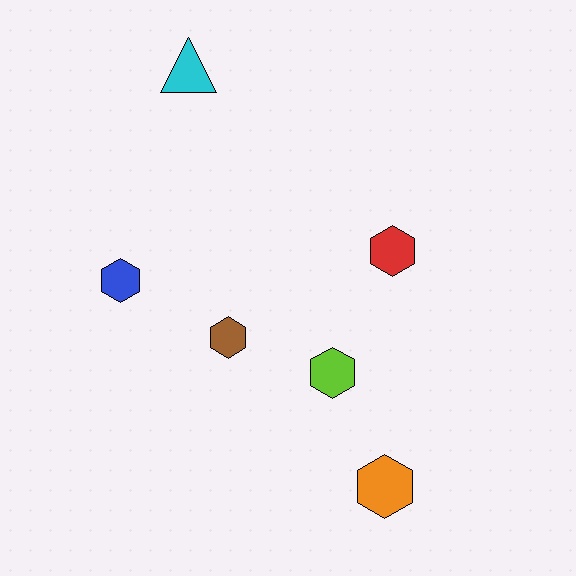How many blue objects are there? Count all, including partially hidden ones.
There is 1 blue object.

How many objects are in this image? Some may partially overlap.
There are 6 objects.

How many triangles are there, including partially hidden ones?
There is 1 triangle.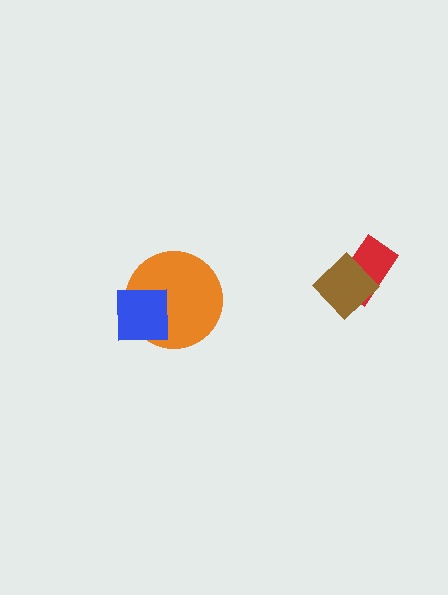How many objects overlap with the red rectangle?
1 object overlaps with the red rectangle.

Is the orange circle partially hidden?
Yes, it is partially covered by another shape.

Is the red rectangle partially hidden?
Yes, it is partially covered by another shape.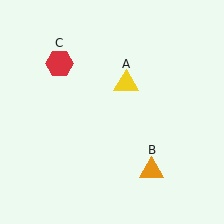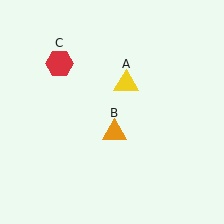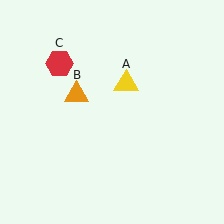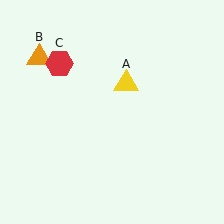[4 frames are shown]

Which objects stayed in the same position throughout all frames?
Yellow triangle (object A) and red hexagon (object C) remained stationary.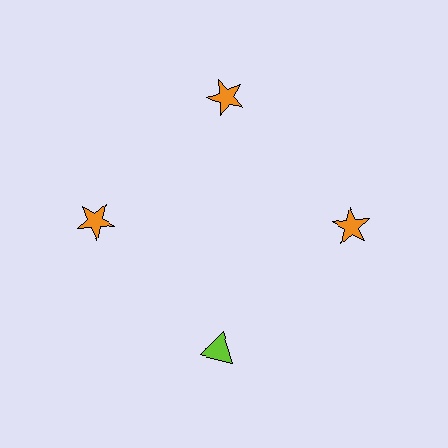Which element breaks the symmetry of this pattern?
The lime triangle at roughly the 6 o'clock position breaks the symmetry. All other shapes are orange stars.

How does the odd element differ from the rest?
It differs in both color (lime instead of orange) and shape (triangle instead of star).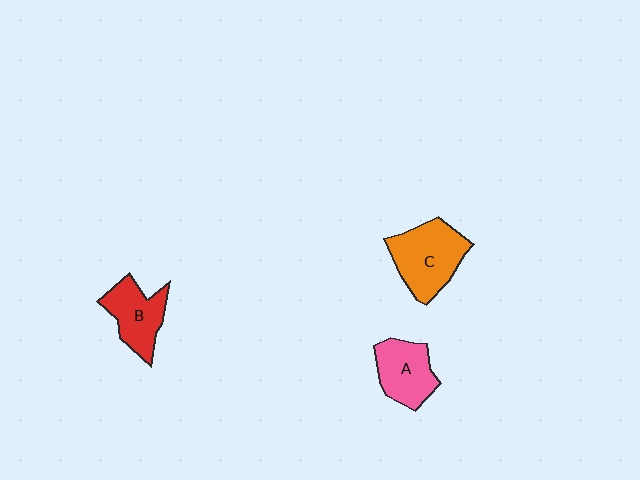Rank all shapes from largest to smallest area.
From largest to smallest: C (orange), B (red), A (pink).